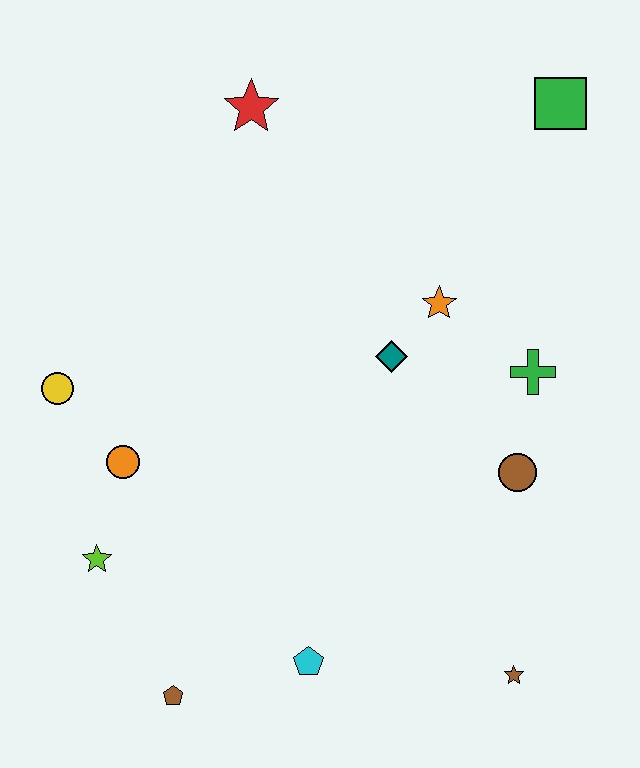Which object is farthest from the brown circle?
The yellow circle is farthest from the brown circle.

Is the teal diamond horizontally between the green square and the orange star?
No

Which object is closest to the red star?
The orange star is closest to the red star.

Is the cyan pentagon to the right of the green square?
No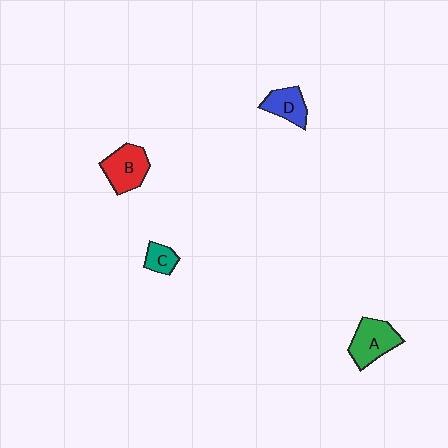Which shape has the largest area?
Shape A (green).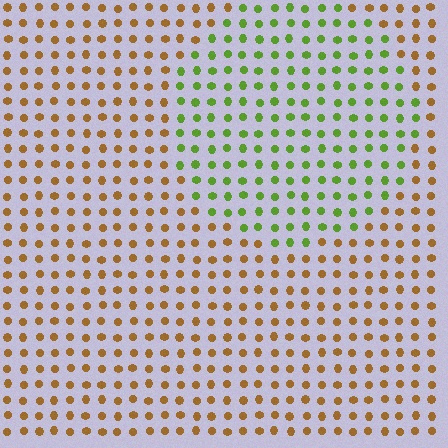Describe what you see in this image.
The image is filled with small brown elements in a uniform arrangement. A circle-shaped region is visible where the elements are tinted to a slightly different hue, forming a subtle color boundary.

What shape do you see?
I see a circle.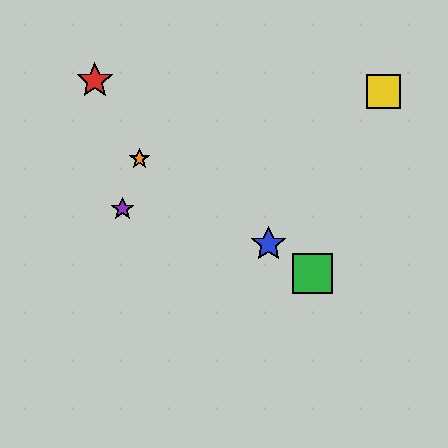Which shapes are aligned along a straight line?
The blue star, the green square, the orange star are aligned along a straight line.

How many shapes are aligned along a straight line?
3 shapes (the blue star, the green square, the orange star) are aligned along a straight line.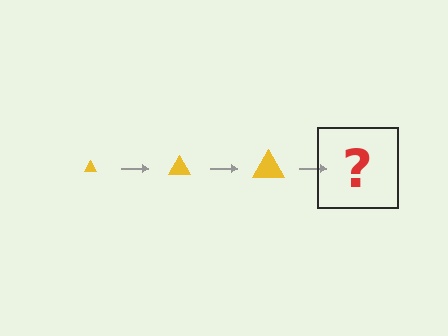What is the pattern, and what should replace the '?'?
The pattern is that the triangle gets progressively larger each step. The '?' should be a yellow triangle, larger than the previous one.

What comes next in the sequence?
The next element should be a yellow triangle, larger than the previous one.